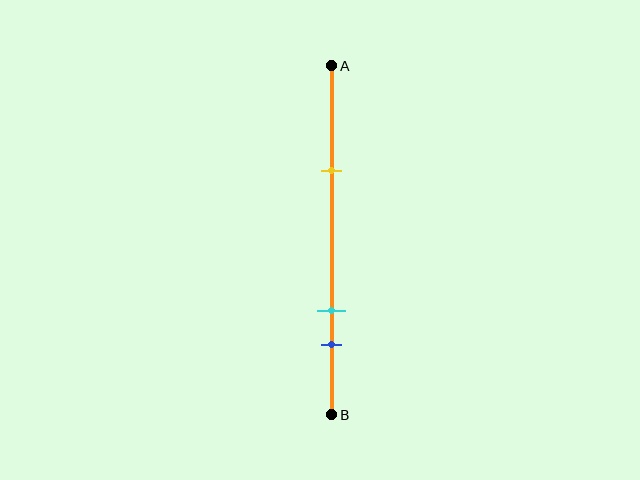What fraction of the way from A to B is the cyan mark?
The cyan mark is approximately 70% (0.7) of the way from A to B.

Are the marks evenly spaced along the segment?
No, the marks are not evenly spaced.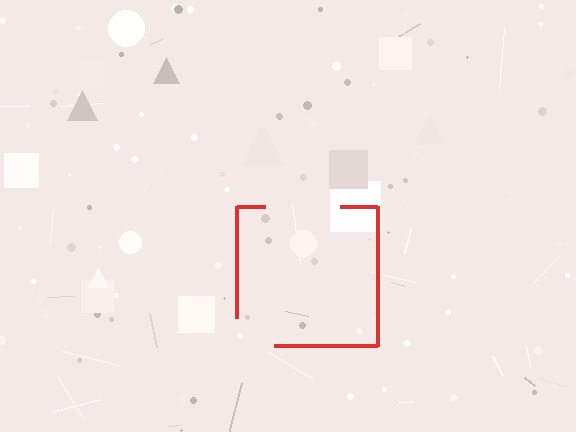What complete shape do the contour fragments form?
The contour fragments form a square.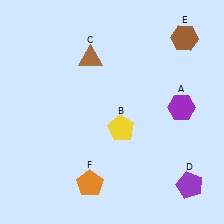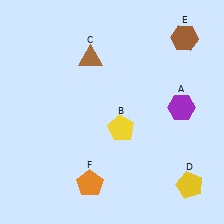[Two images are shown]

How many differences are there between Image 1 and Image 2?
There is 1 difference between the two images.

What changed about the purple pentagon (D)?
In Image 1, D is purple. In Image 2, it changed to yellow.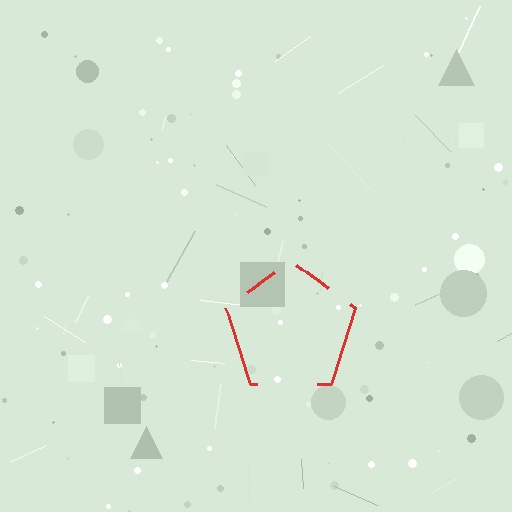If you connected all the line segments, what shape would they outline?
They would outline a pentagon.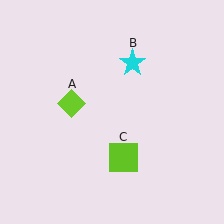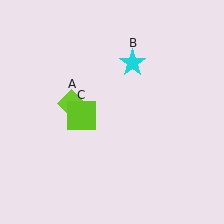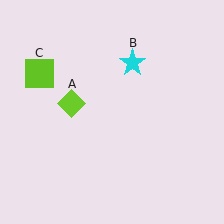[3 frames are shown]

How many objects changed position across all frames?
1 object changed position: lime square (object C).